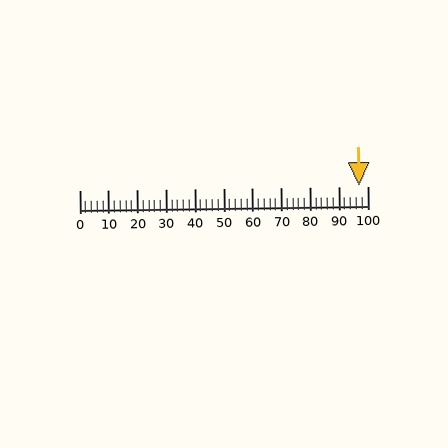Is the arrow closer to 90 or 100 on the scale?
The arrow is closer to 100.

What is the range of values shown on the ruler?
The ruler shows values from 0 to 100.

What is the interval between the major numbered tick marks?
The major tick marks are spaced 10 units apart.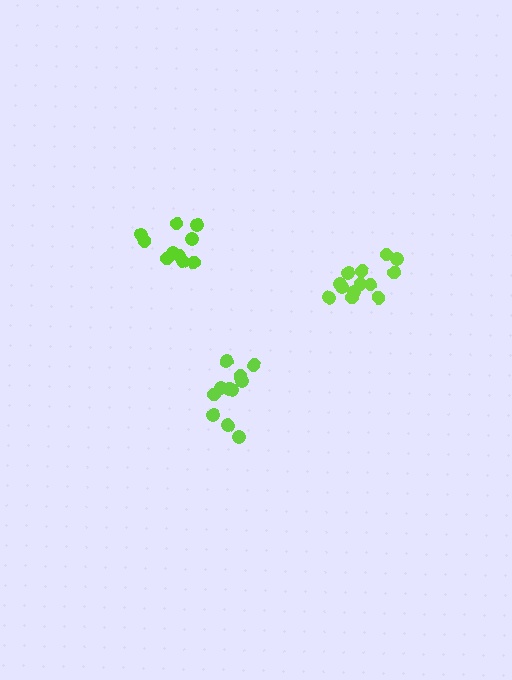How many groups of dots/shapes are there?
There are 3 groups.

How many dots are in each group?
Group 1: 10 dots, Group 2: 13 dots, Group 3: 12 dots (35 total).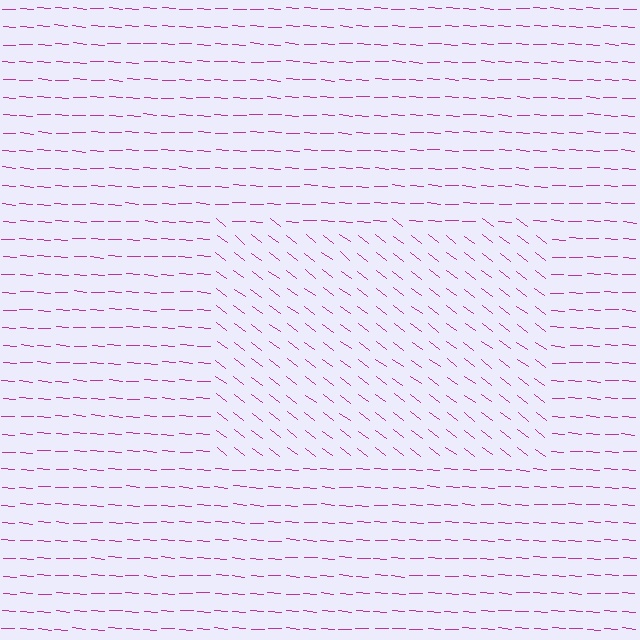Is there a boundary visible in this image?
Yes, there is a texture boundary formed by a change in line orientation.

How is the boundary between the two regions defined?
The boundary is defined purely by a change in line orientation (approximately 34 degrees difference). All lines are the same color and thickness.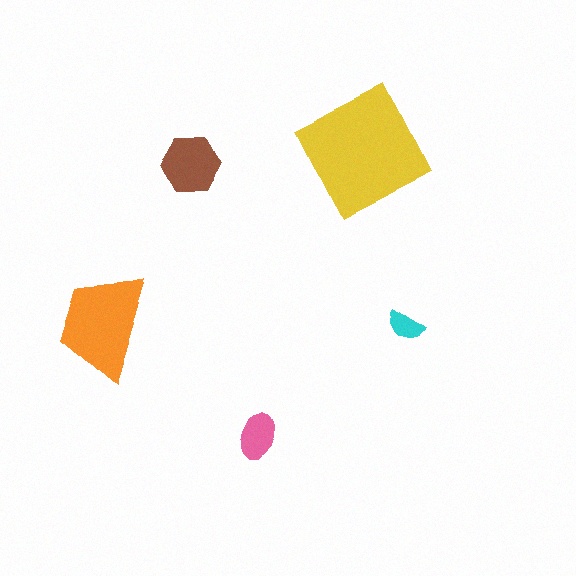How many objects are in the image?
There are 5 objects in the image.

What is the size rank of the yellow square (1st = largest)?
1st.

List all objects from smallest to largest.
The cyan semicircle, the pink ellipse, the brown hexagon, the orange trapezoid, the yellow square.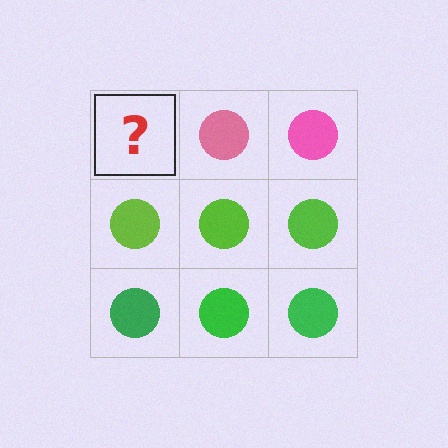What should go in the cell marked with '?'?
The missing cell should contain a pink circle.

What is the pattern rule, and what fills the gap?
The rule is that each row has a consistent color. The gap should be filled with a pink circle.